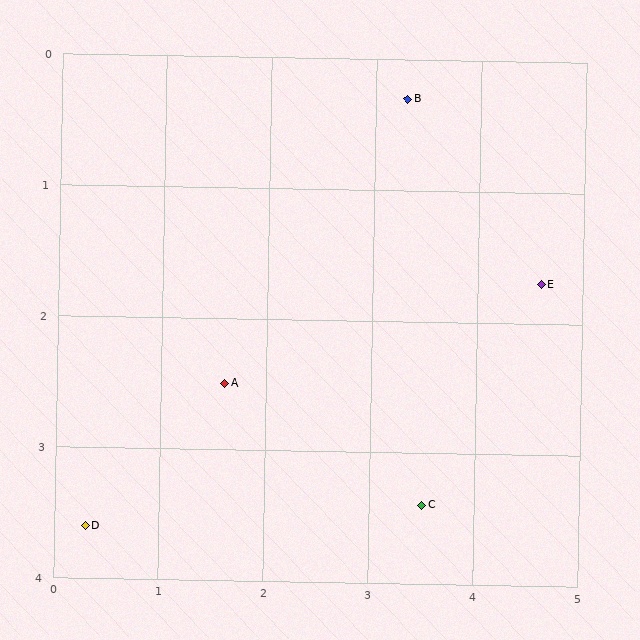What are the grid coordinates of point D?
Point D is at approximately (0.3, 3.6).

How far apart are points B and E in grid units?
Points B and E are about 1.9 grid units apart.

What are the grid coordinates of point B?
Point B is at approximately (3.3, 0.3).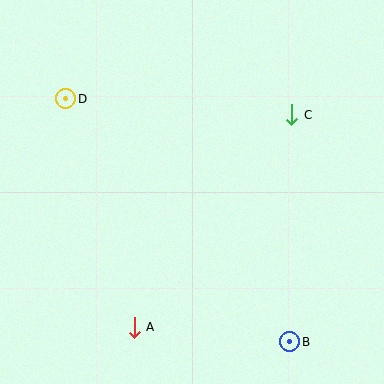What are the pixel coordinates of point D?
Point D is at (66, 99).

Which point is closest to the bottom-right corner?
Point B is closest to the bottom-right corner.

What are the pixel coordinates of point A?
Point A is at (134, 327).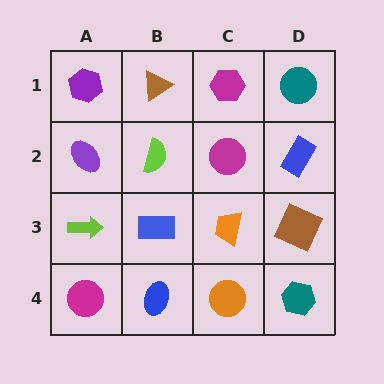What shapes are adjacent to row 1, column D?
A blue rectangle (row 2, column D), a magenta hexagon (row 1, column C).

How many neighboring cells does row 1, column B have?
3.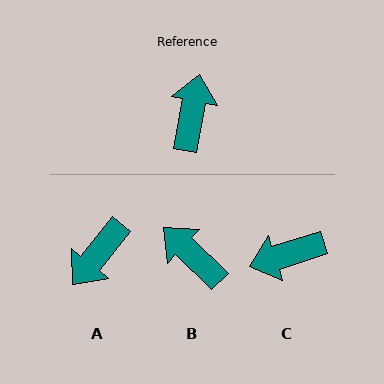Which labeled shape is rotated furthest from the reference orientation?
A, about 152 degrees away.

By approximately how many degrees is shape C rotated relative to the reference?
Approximately 118 degrees counter-clockwise.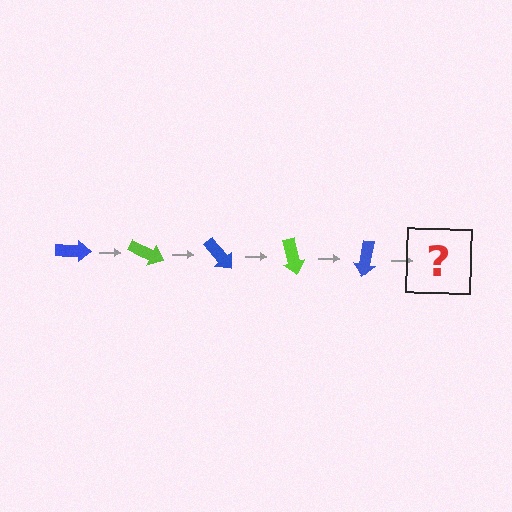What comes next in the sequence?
The next element should be a lime arrow, rotated 125 degrees from the start.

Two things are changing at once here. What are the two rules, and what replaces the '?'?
The two rules are that it rotates 25 degrees each step and the color cycles through blue and lime. The '?' should be a lime arrow, rotated 125 degrees from the start.